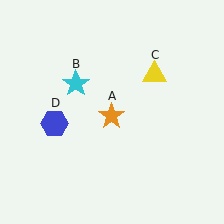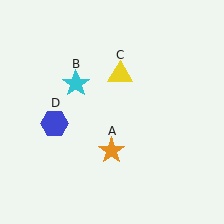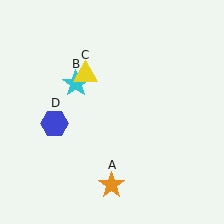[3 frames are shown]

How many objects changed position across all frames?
2 objects changed position: orange star (object A), yellow triangle (object C).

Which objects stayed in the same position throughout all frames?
Cyan star (object B) and blue hexagon (object D) remained stationary.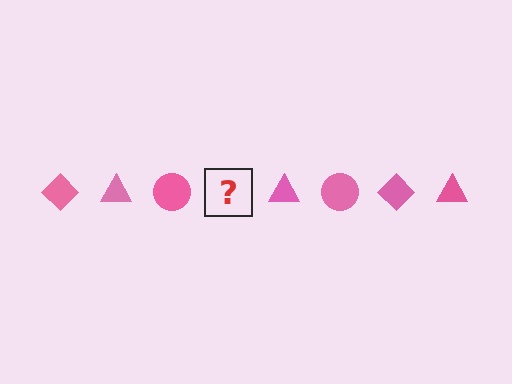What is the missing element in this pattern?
The missing element is a pink diamond.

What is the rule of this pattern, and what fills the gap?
The rule is that the pattern cycles through diamond, triangle, circle shapes in pink. The gap should be filled with a pink diamond.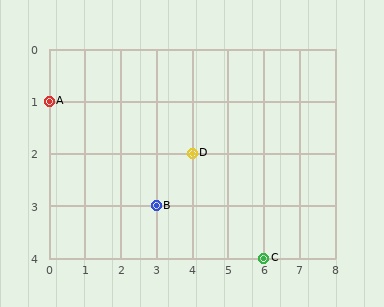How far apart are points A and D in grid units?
Points A and D are 4 columns and 1 row apart (about 4.1 grid units diagonally).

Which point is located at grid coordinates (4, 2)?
Point D is at (4, 2).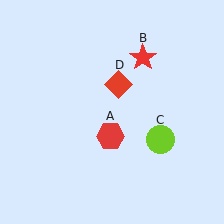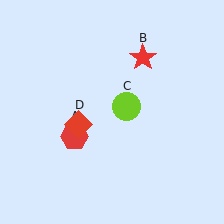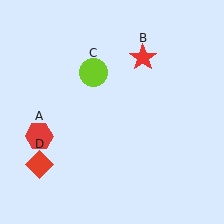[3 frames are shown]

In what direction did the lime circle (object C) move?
The lime circle (object C) moved up and to the left.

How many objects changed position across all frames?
3 objects changed position: red hexagon (object A), lime circle (object C), red diamond (object D).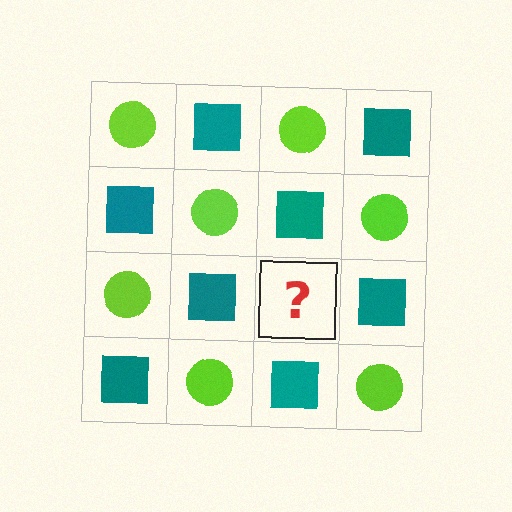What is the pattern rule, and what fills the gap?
The rule is that it alternates lime circle and teal square in a checkerboard pattern. The gap should be filled with a lime circle.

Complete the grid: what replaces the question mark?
The question mark should be replaced with a lime circle.